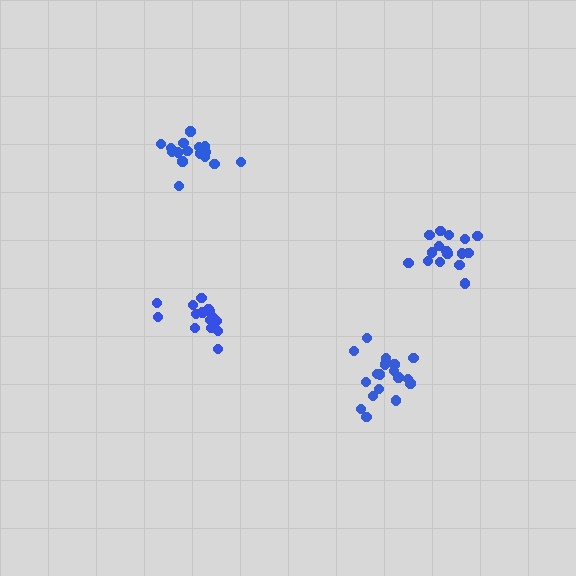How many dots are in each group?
Group 1: 16 dots, Group 2: 16 dots, Group 3: 16 dots, Group 4: 18 dots (66 total).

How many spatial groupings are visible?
There are 4 spatial groupings.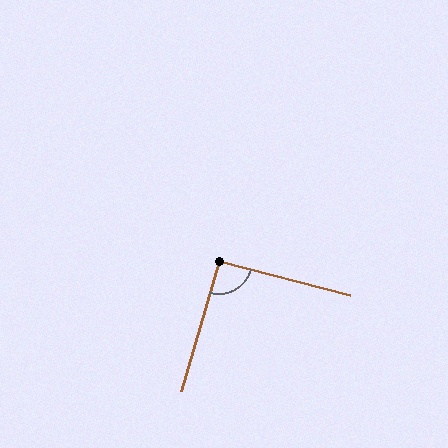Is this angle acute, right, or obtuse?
It is approximately a right angle.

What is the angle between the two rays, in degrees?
Approximately 91 degrees.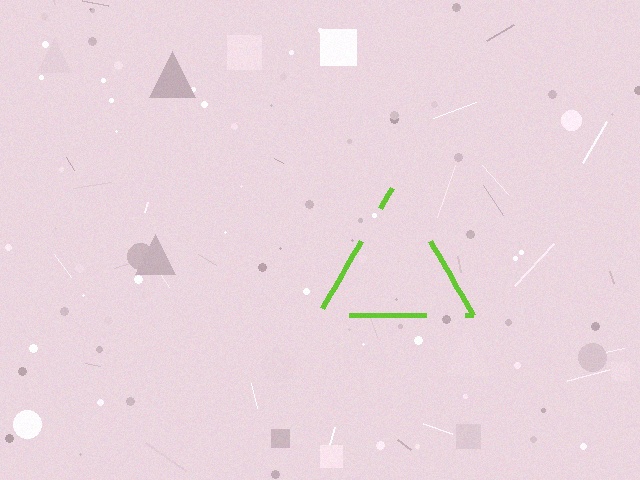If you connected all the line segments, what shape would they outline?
They would outline a triangle.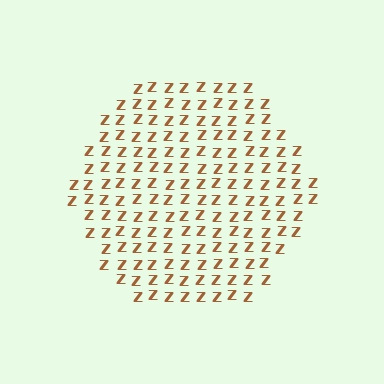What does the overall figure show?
The overall figure shows a hexagon.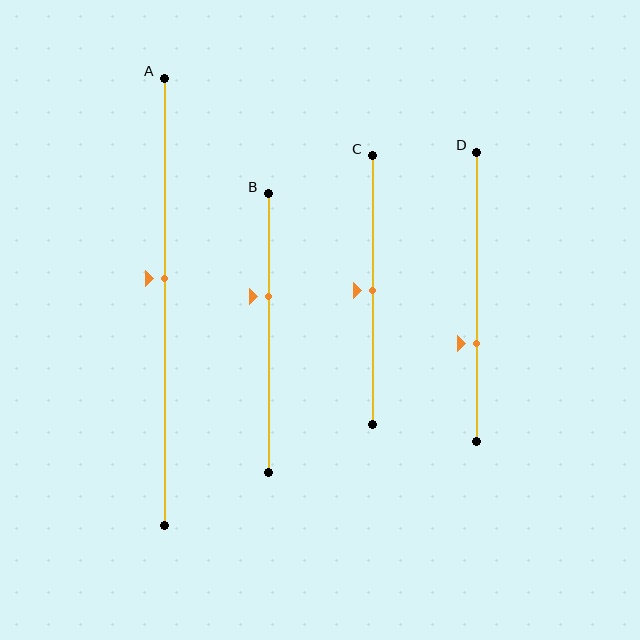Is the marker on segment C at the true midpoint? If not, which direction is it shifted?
Yes, the marker on segment C is at the true midpoint.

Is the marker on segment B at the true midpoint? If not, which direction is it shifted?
No, the marker on segment B is shifted upward by about 13% of the segment length.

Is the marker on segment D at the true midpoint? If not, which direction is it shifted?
No, the marker on segment D is shifted downward by about 16% of the segment length.